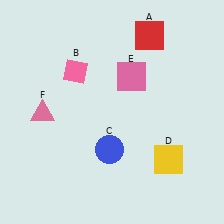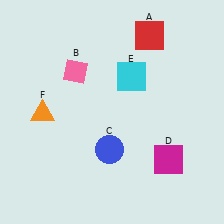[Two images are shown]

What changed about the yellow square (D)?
In Image 1, D is yellow. In Image 2, it changed to magenta.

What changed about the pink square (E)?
In Image 1, E is pink. In Image 2, it changed to cyan.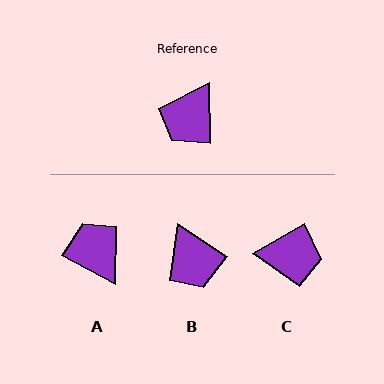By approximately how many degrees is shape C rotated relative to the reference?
Approximately 118 degrees counter-clockwise.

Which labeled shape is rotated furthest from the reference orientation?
A, about 119 degrees away.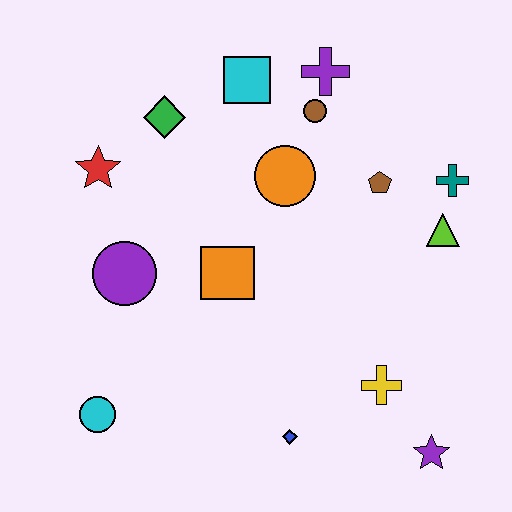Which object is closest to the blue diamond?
The yellow cross is closest to the blue diamond.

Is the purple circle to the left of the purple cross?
Yes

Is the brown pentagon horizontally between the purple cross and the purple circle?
No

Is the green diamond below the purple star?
No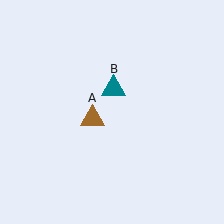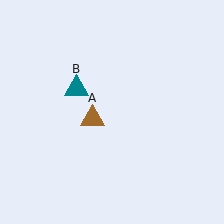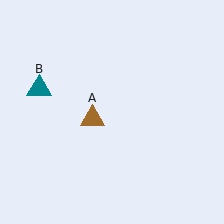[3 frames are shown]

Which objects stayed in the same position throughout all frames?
Brown triangle (object A) remained stationary.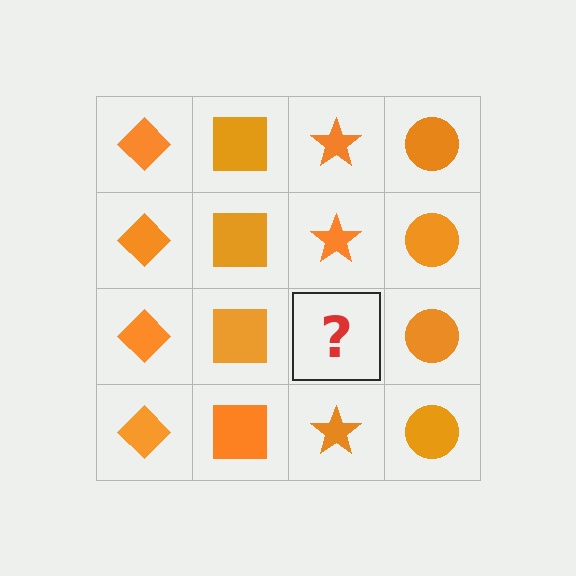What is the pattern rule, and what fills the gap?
The rule is that each column has a consistent shape. The gap should be filled with an orange star.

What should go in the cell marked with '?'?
The missing cell should contain an orange star.